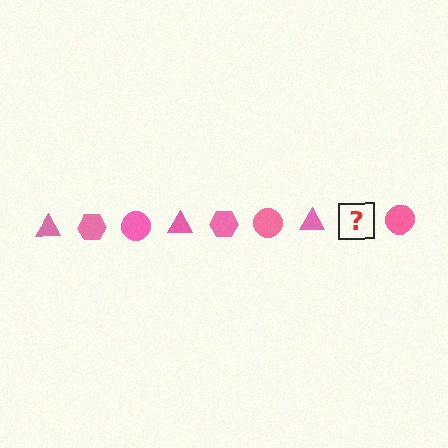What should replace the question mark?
The question mark should be replaced with a pink hexagon.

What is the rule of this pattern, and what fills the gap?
The rule is that the pattern cycles through triangle, hexagon, circle shapes in pink. The gap should be filled with a pink hexagon.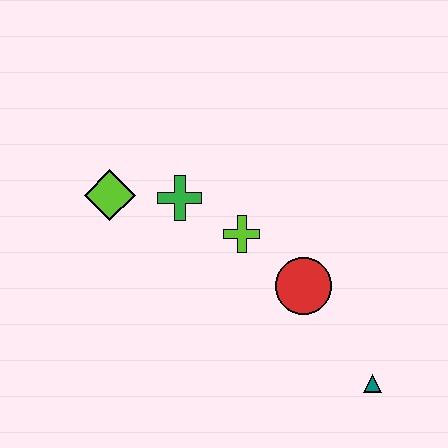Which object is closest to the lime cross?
The green cross is closest to the lime cross.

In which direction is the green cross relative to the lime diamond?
The green cross is to the right of the lime diamond.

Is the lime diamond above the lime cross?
Yes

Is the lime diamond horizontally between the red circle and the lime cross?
No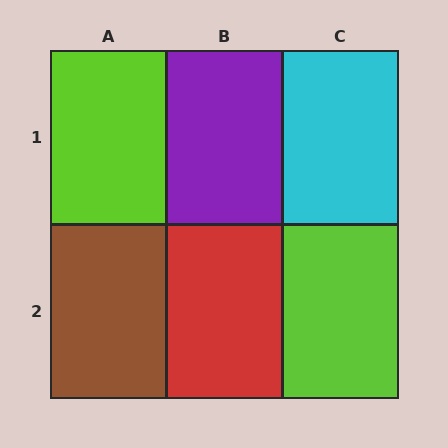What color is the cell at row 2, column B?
Red.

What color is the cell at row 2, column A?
Brown.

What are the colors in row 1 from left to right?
Lime, purple, cyan.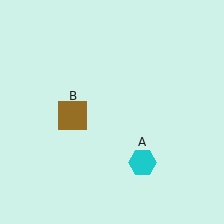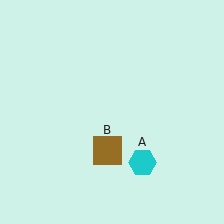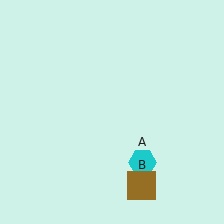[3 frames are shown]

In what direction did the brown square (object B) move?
The brown square (object B) moved down and to the right.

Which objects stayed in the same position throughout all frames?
Cyan hexagon (object A) remained stationary.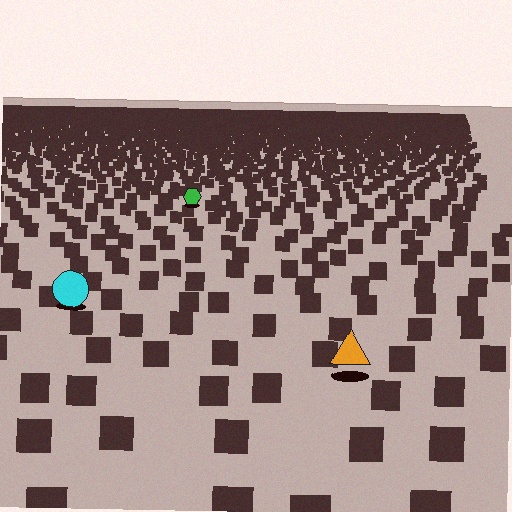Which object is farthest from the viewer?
The green hexagon is farthest from the viewer. It appears smaller and the ground texture around it is denser.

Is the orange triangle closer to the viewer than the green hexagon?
Yes. The orange triangle is closer — you can tell from the texture gradient: the ground texture is coarser near it.